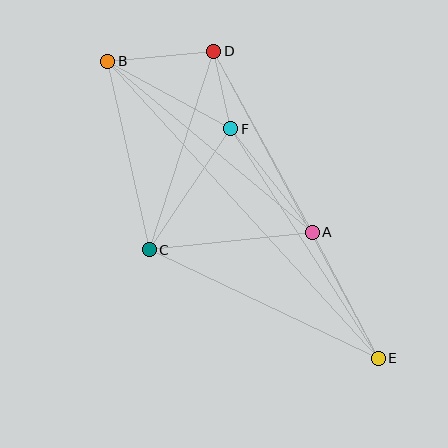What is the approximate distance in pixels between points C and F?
The distance between C and F is approximately 146 pixels.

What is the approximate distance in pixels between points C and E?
The distance between C and E is approximately 254 pixels.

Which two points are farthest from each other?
Points B and E are farthest from each other.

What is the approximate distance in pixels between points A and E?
The distance between A and E is approximately 142 pixels.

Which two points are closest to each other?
Points D and F are closest to each other.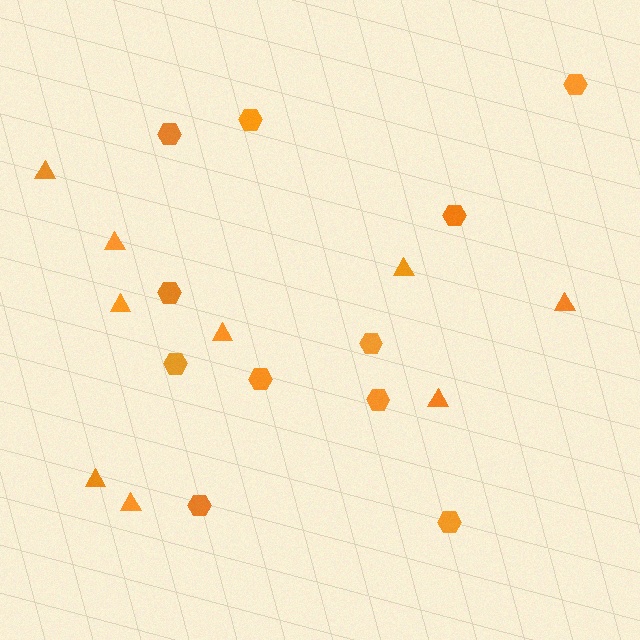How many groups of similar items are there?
There are 2 groups: one group of triangles (9) and one group of hexagons (11).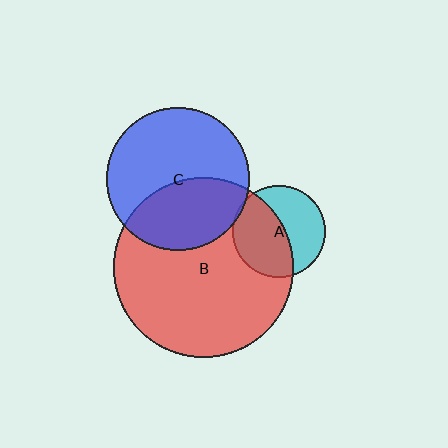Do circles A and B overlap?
Yes.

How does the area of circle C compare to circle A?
Approximately 2.4 times.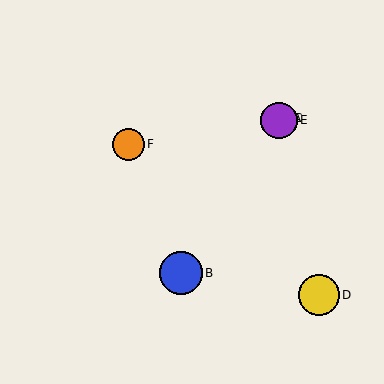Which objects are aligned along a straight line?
Objects A, B, C, E are aligned along a straight line.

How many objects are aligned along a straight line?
4 objects (A, B, C, E) are aligned along a straight line.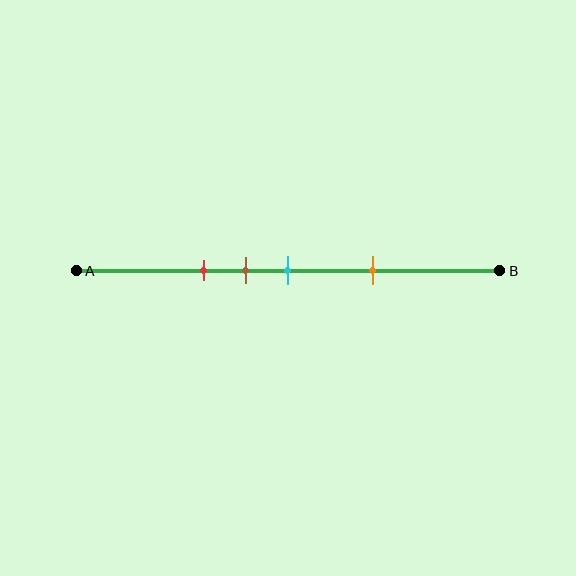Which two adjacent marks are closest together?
The brown and cyan marks are the closest adjacent pair.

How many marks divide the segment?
There are 4 marks dividing the segment.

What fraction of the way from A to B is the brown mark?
The brown mark is approximately 40% (0.4) of the way from A to B.